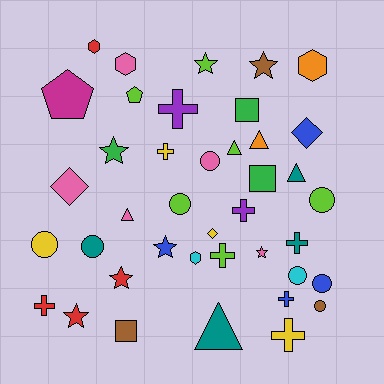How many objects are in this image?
There are 40 objects.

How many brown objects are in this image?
There are 3 brown objects.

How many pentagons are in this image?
There are 2 pentagons.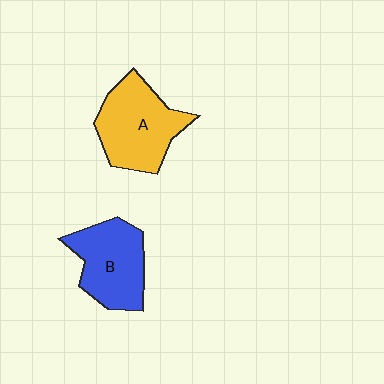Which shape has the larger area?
Shape A (yellow).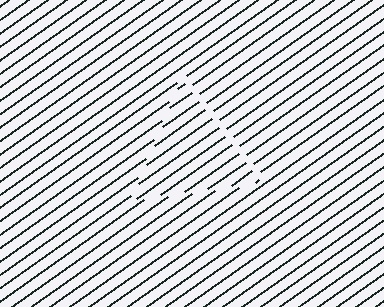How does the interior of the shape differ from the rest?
The interior of the shape contains the same grating, shifted by half a period — the contour is defined by the phase discontinuity where line-ends from the inner and outer gratings abut.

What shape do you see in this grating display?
An illusory triangle. The interior of the shape contains the same grating, shifted by half a period — the contour is defined by the phase discontinuity where line-ends from the inner and outer gratings abut.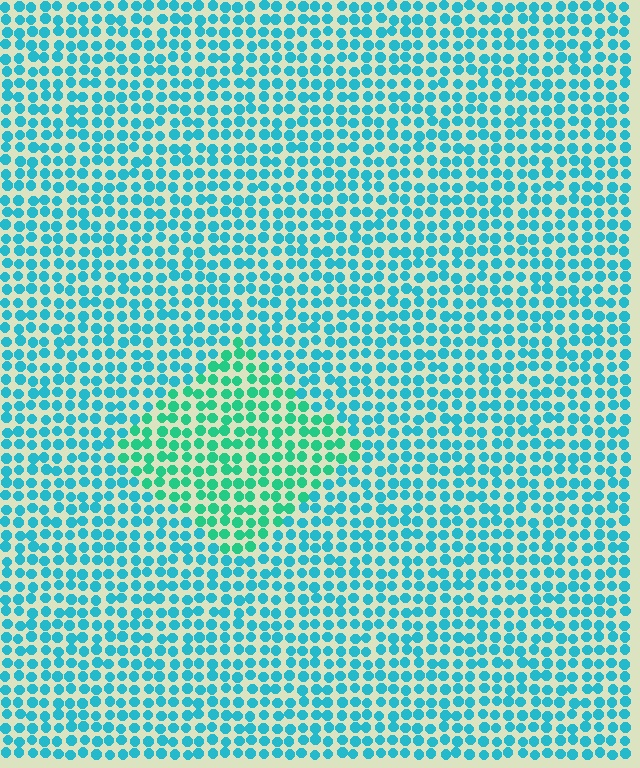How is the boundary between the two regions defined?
The boundary is defined purely by a slight shift in hue (about 32 degrees). Spacing, size, and orientation are identical on both sides.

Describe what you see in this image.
The image is filled with small cyan elements in a uniform arrangement. A diamond-shaped region is visible where the elements are tinted to a slightly different hue, forming a subtle color boundary.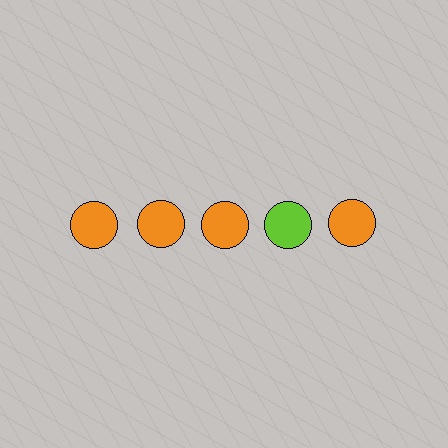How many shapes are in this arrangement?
There are 5 shapes arranged in a grid pattern.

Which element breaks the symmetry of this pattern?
The lime circle in the top row, second from right column breaks the symmetry. All other shapes are orange circles.